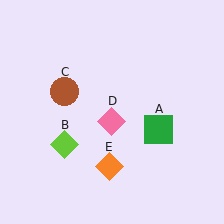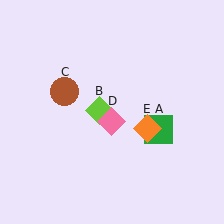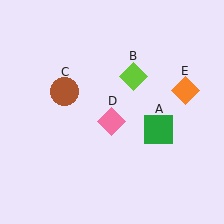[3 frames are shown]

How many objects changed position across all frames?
2 objects changed position: lime diamond (object B), orange diamond (object E).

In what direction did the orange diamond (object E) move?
The orange diamond (object E) moved up and to the right.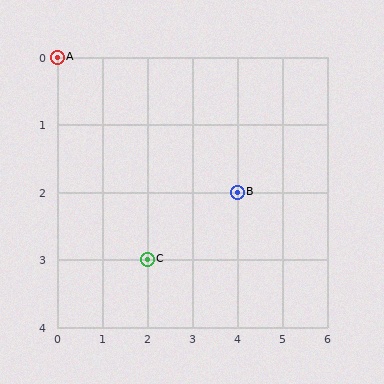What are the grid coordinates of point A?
Point A is at grid coordinates (0, 0).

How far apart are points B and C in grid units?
Points B and C are 2 columns and 1 row apart (about 2.2 grid units diagonally).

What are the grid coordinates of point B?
Point B is at grid coordinates (4, 2).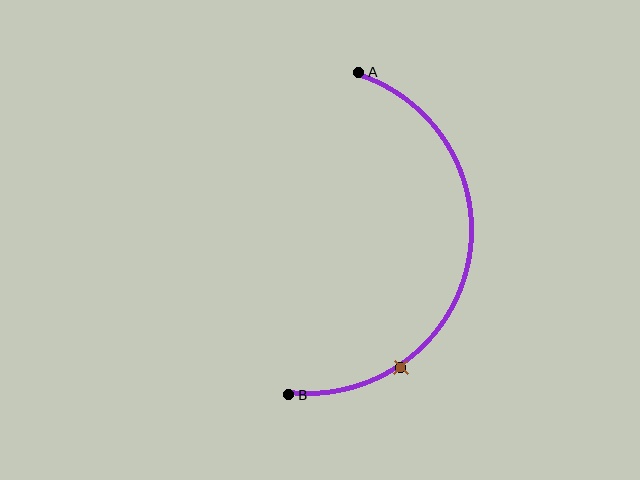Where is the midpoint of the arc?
The arc midpoint is the point on the curve farthest from the straight line joining A and B. It sits to the right of that line.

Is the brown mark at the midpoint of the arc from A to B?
No. The brown mark lies on the arc but is closer to endpoint B. The arc midpoint would be at the point on the curve equidistant along the arc from both A and B.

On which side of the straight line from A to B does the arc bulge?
The arc bulges to the right of the straight line connecting A and B.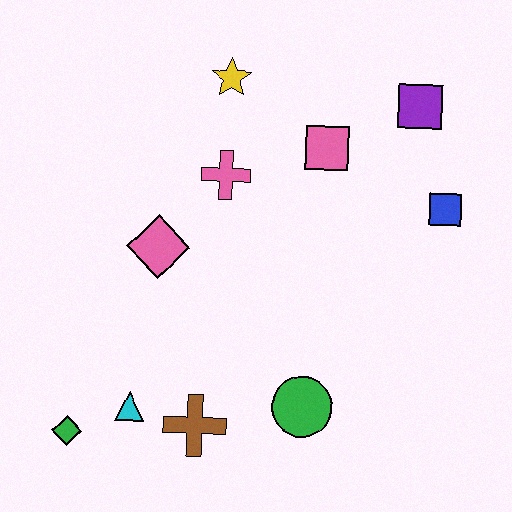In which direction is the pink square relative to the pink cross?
The pink square is to the right of the pink cross.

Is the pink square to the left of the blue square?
Yes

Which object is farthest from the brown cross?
The purple square is farthest from the brown cross.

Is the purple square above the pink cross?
Yes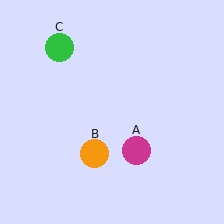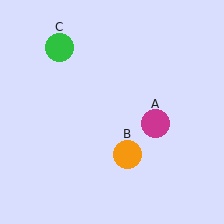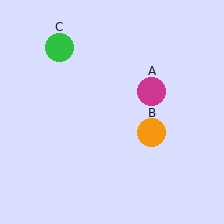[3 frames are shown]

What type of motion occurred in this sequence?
The magenta circle (object A), orange circle (object B) rotated counterclockwise around the center of the scene.